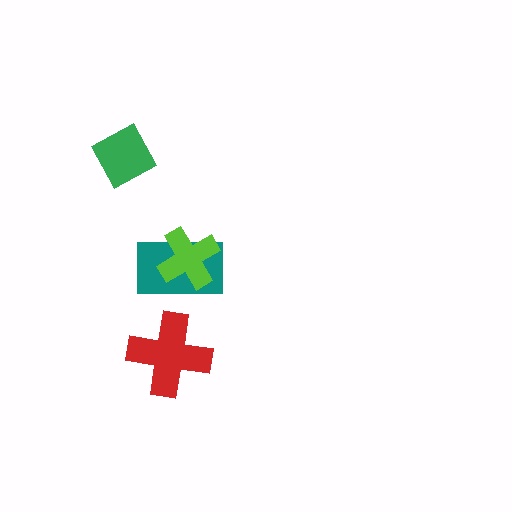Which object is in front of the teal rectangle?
The lime cross is in front of the teal rectangle.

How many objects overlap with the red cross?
0 objects overlap with the red cross.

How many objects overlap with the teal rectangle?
1 object overlaps with the teal rectangle.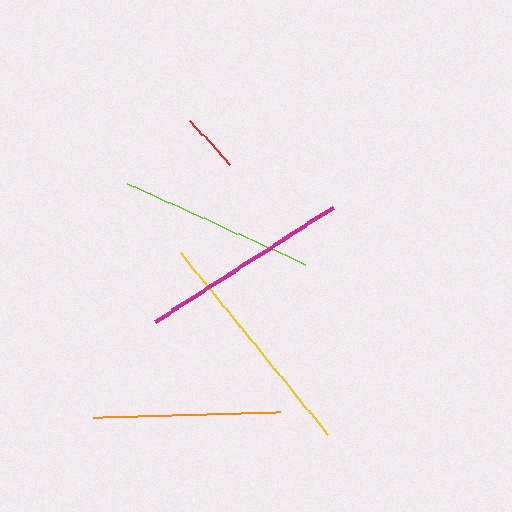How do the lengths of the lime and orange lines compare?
The lime and orange lines are approximately the same length.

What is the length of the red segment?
The red segment is approximately 60 pixels long.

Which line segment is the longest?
The yellow line is the longest at approximately 233 pixels.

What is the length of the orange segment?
The orange segment is approximately 187 pixels long.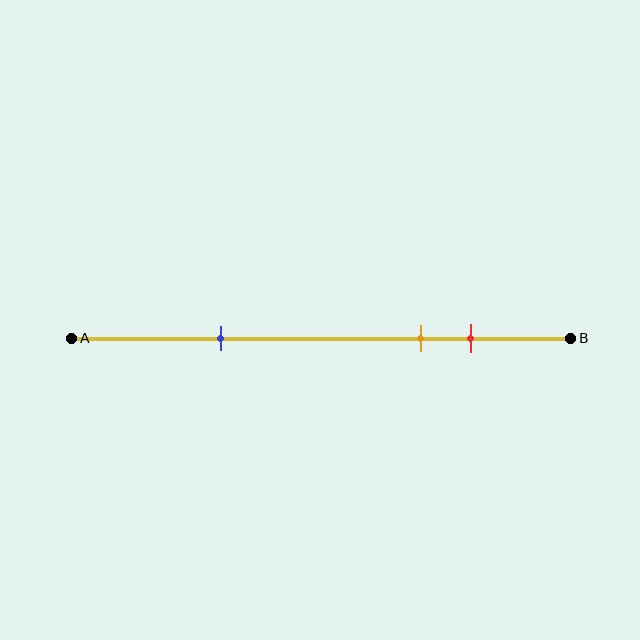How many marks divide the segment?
There are 3 marks dividing the segment.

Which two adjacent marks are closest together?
The orange and red marks are the closest adjacent pair.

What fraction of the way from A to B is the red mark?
The red mark is approximately 80% (0.8) of the way from A to B.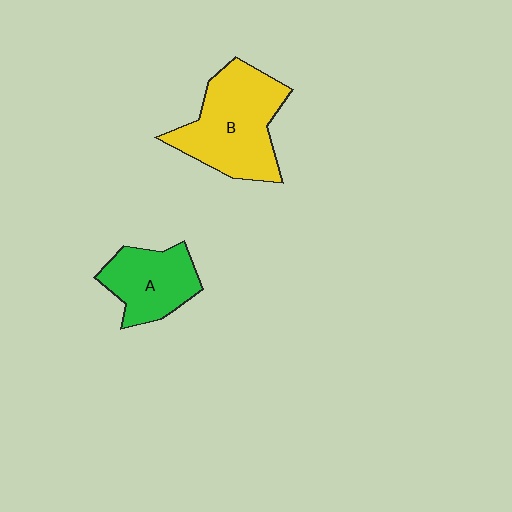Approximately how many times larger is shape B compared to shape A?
Approximately 1.6 times.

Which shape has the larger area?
Shape B (yellow).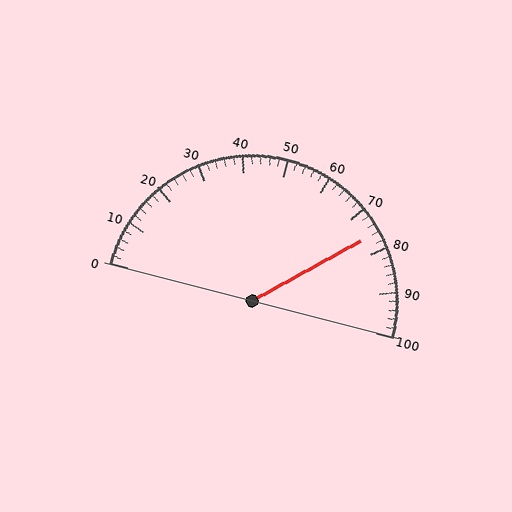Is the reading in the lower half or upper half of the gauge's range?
The reading is in the upper half of the range (0 to 100).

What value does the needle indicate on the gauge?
The needle indicates approximately 76.